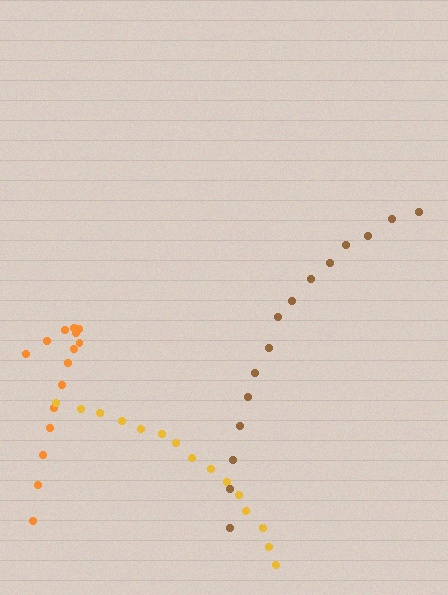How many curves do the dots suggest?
There are 3 distinct paths.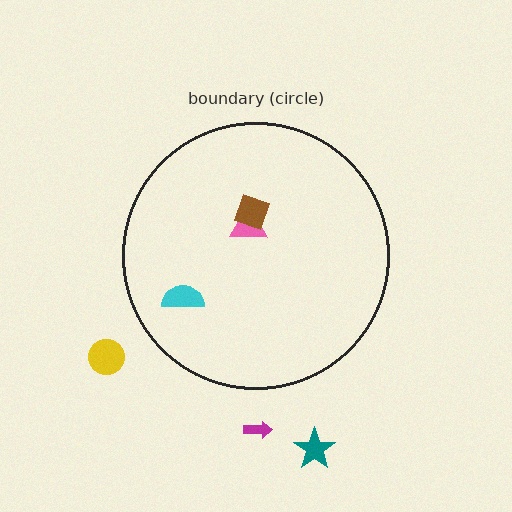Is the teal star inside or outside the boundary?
Outside.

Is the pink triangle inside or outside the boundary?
Inside.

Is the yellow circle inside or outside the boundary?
Outside.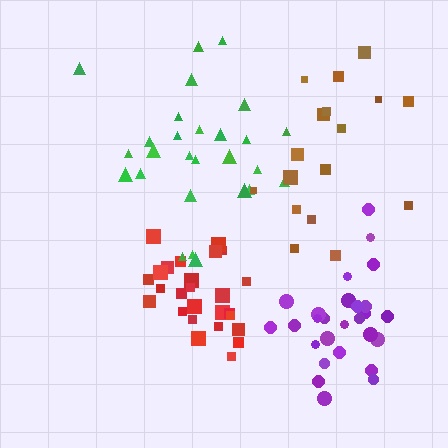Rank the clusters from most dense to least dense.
red, purple, green, brown.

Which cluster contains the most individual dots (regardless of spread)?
Red (27).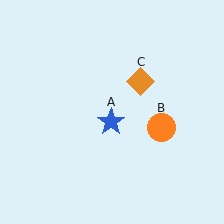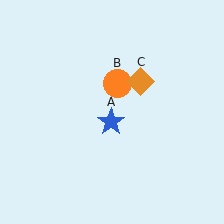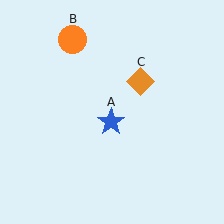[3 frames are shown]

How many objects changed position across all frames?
1 object changed position: orange circle (object B).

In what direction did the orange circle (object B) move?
The orange circle (object B) moved up and to the left.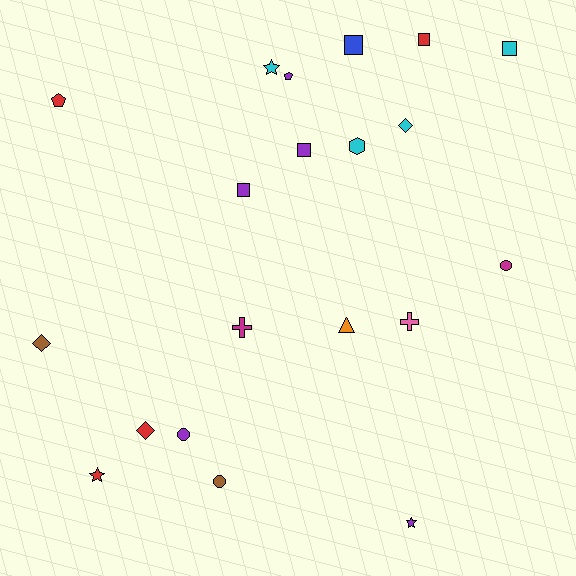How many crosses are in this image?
There are 2 crosses.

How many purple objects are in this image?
There are 5 purple objects.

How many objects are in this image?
There are 20 objects.